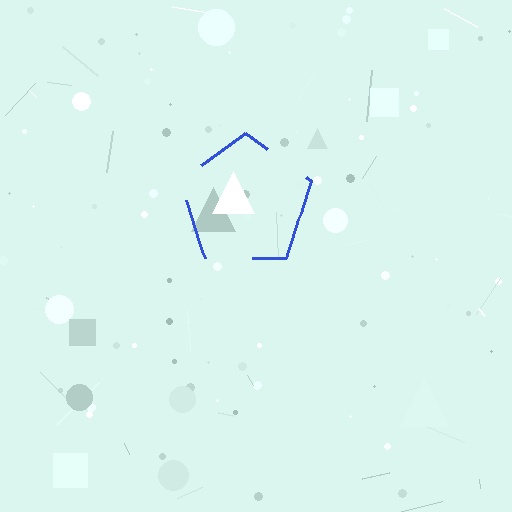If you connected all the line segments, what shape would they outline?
They would outline a pentagon.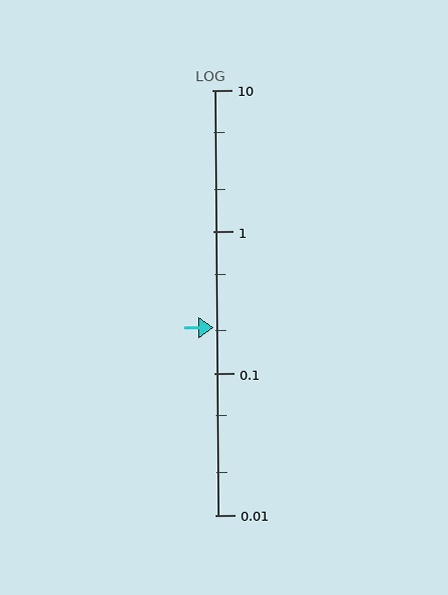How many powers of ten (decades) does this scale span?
The scale spans 3 decades, from 0.01 to 10.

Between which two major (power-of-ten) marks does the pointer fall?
The pointer is between 0.1 and 1.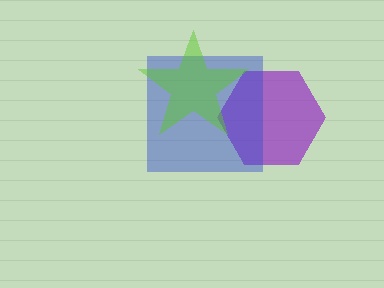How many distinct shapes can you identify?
There are 3 distinct shapes: a purple hexagon, a blue square, a lime star.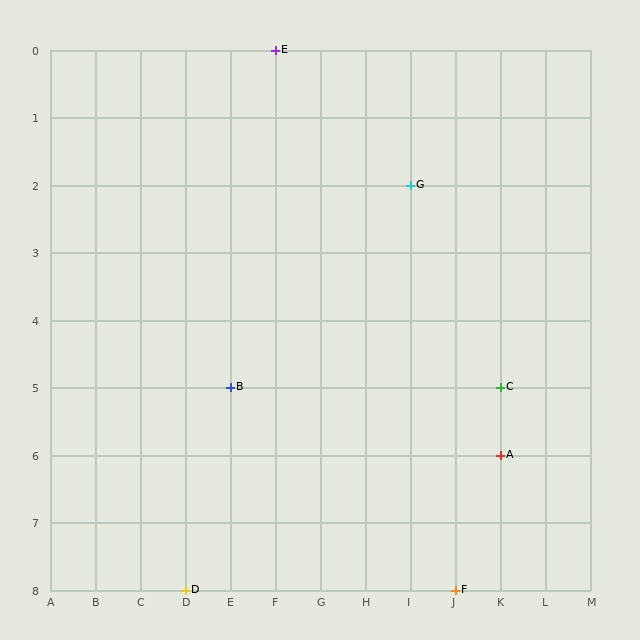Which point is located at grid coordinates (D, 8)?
Point D is at (D, 8).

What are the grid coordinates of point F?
Point F is at grid coordinates (J, 8).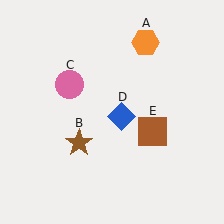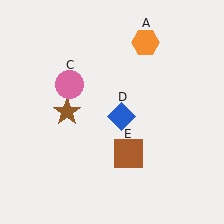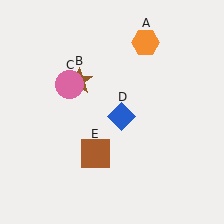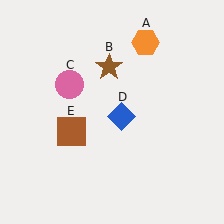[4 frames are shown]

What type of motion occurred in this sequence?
The brown star (object B), brown square (object E) rotated clockwise around the center of the scene.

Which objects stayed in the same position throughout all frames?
Orange hexagon (object A) and pink circle (object C) and blue diamond (object D) remained stationary.